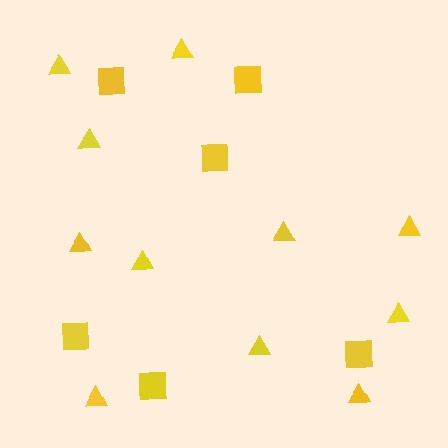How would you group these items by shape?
There are 2 groups: one group of squares (6) and one group of triangles (11).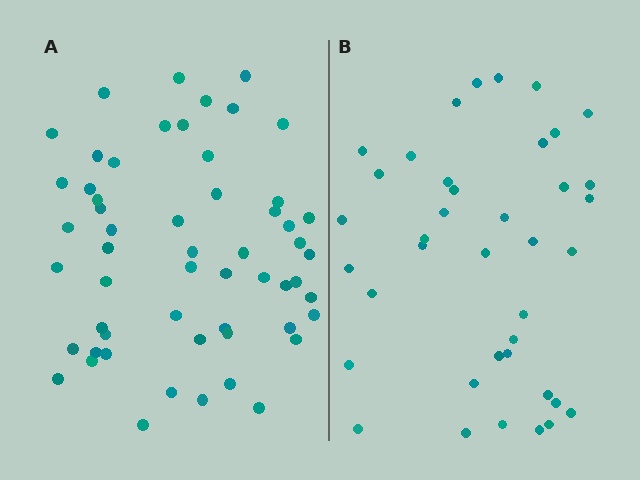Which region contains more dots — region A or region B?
Region A (the left region) has more dots.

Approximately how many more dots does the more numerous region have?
Region A has approximately 15 more dots than region B.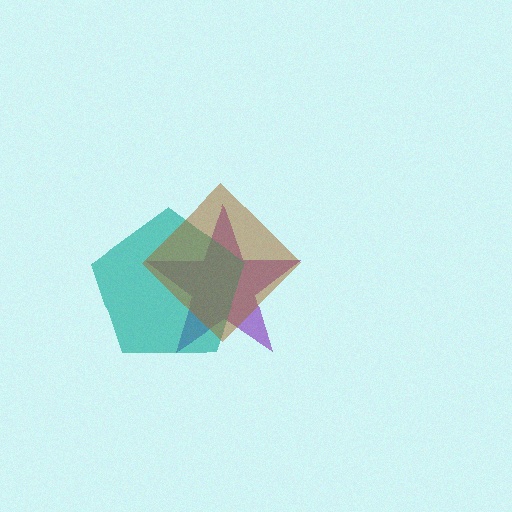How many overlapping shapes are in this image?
There are 3 overlapping shapes in the image.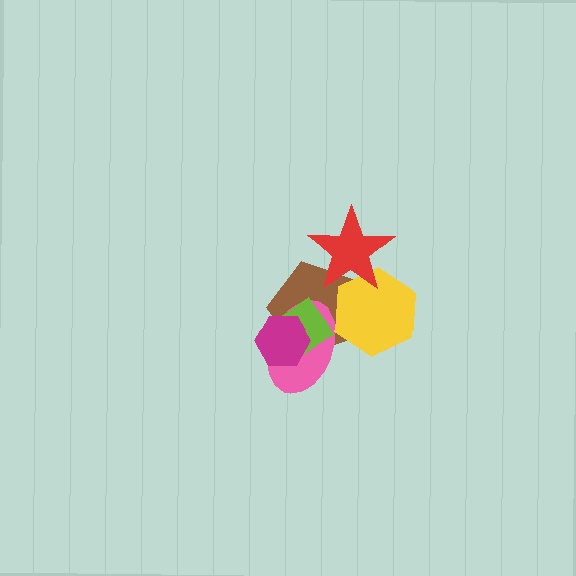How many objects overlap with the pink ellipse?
4 objects overlap with the pink ellipse.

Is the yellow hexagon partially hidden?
Yes, it is partially covered by another shape.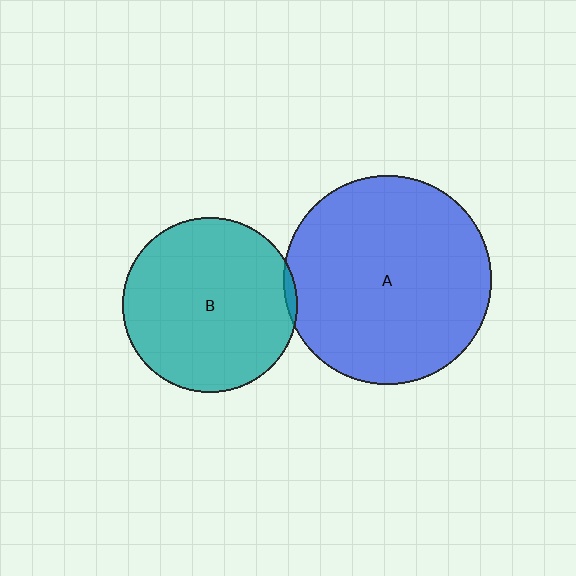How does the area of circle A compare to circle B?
Approximately 1.4 times.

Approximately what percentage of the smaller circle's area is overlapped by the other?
Approximately 5%.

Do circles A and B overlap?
Yes.